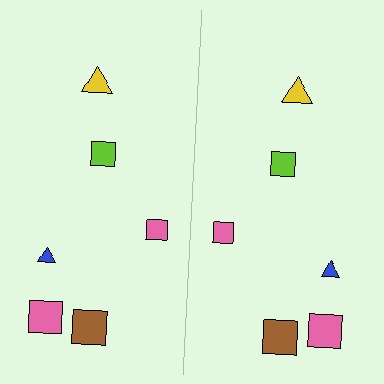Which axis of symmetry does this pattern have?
The pattern has a vertical axis of symmetry running through the center of the image.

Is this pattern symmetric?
Yes, this pattern has bilateral (reflection) symmetry.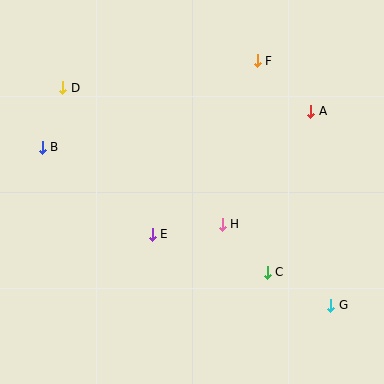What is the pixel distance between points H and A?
The distance between H and A is 144 pixels.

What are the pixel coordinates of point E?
Point E is at (152, 235).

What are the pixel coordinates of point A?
Point A is at (311, 111).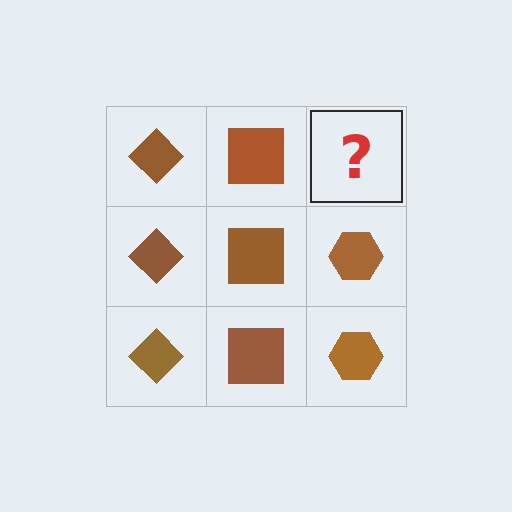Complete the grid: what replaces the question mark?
The question mark should be replaced with a brown hexagon.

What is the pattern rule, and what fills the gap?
The rule is that each column has a consistent shape. The gap should be filled with a brown hexagon.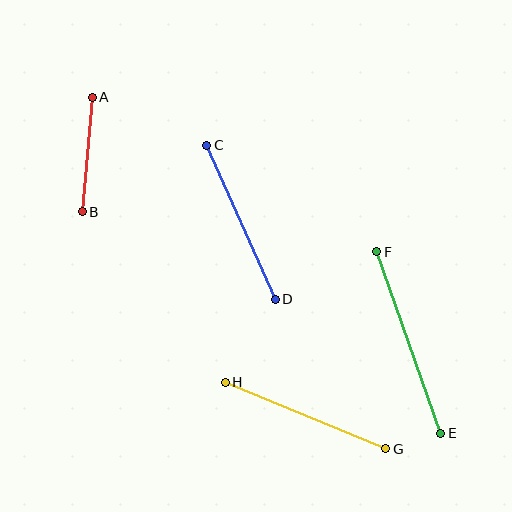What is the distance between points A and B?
The distance is approximately 115 pixels.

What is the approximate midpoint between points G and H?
The midpoint is at approximately (305, 416) pixels.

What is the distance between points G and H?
The distance is approximately 173 pixels.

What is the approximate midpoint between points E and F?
The midpoint is at approximately (409, 343) pixels.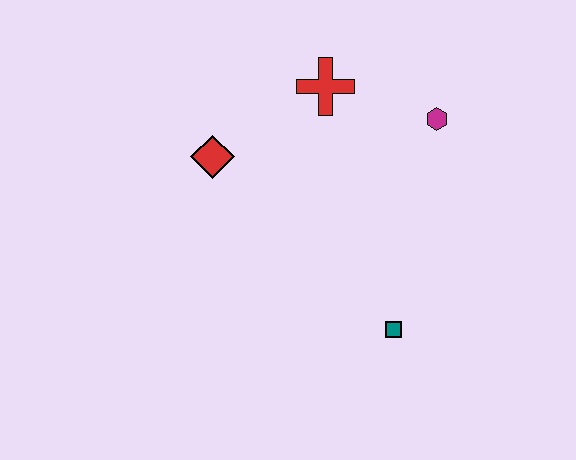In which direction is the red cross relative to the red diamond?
The red cross is to the right of the red diamond.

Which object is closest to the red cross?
The magenta hexagon is closest to the red cross.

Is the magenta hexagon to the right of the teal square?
Yes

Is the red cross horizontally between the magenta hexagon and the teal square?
No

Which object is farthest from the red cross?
The teal square is farthest from the red cross.